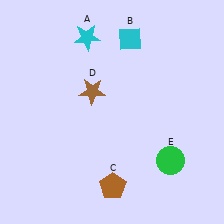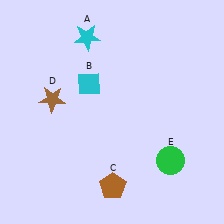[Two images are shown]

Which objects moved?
The objects that moved are: the cyan diamond (B), the brown star (D).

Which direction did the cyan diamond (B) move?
The cyan diamond (B) moved down.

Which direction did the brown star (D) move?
The brown star (D) moved left.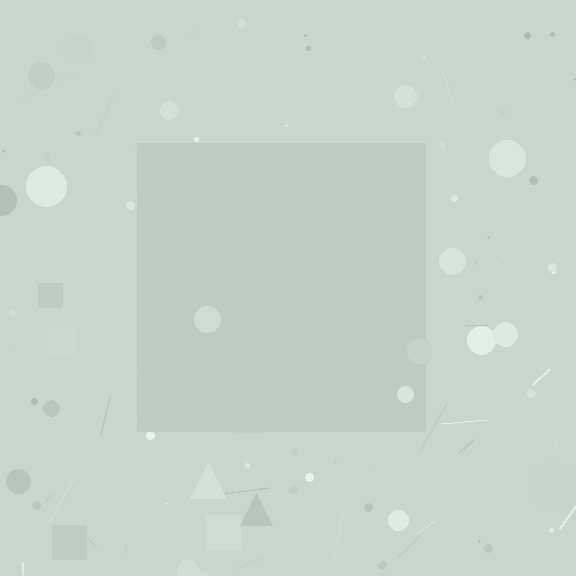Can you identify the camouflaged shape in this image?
The camouflaged shape is a square.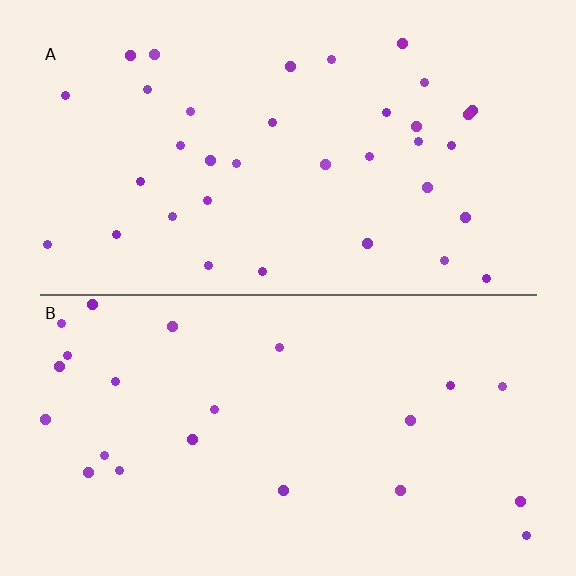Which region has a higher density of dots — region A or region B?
A (the top).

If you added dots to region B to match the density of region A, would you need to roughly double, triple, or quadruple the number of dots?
Approximately double.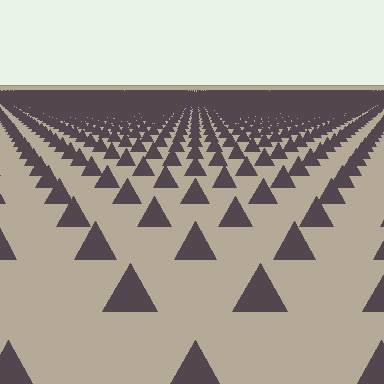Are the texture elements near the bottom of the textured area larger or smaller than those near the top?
Larger. Near the bottom, elements are closer to the viewer and appear at a bigger on-screen size.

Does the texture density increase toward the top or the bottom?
Density increases toward the top.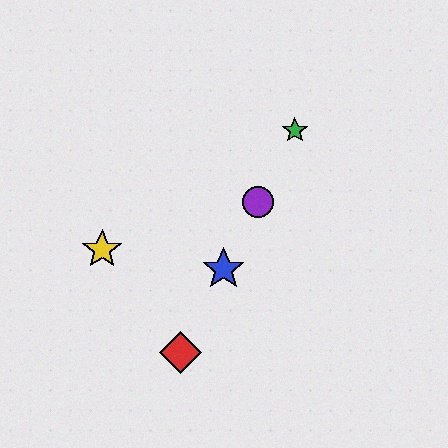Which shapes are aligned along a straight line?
The red diamond, the blue star, the green star, the purple circle are aligned along a straight line.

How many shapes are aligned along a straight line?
4 shapes (the red diamond, the blue star, the green star, the purple circle) are aligned along a straight line.